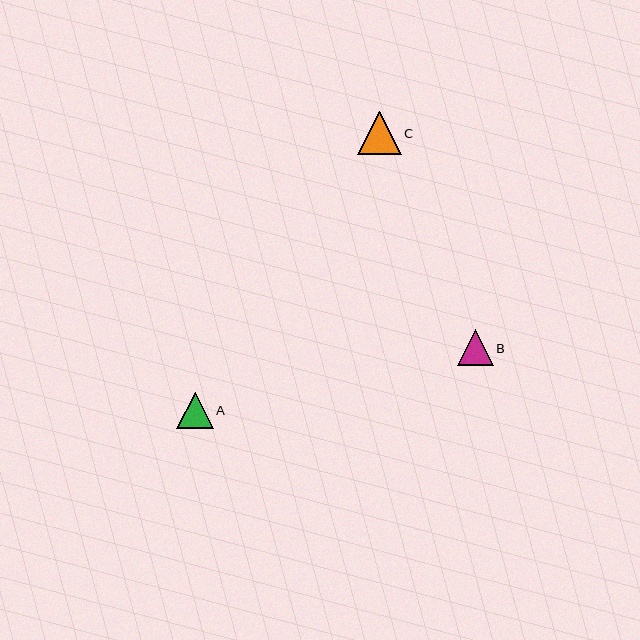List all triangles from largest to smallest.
From largest to smallest: C, A, B.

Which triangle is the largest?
Triangle C is the largest with a size of approximately 43 pixels.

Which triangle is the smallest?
Triangle B is the smallest with a size of approximately 36 pixels.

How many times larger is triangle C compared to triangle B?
Triangle C is approximately 1.2 times the size of triangle B.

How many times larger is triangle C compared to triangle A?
Triangle C is approximately 1.2 times the size of triangle A.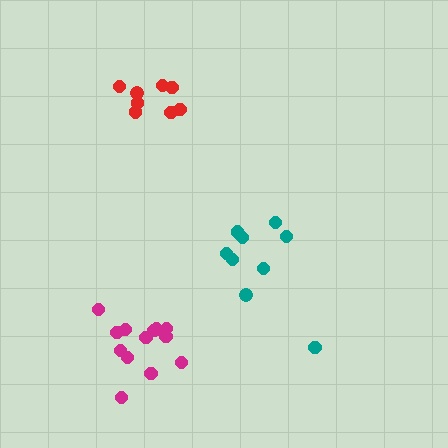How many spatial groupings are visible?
There are 3 spatial groupings.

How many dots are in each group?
Group 1: 9 dots, Group 2: 13 dots, Group 3: 8 dots (30 total).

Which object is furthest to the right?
The teal cluster is rightmost.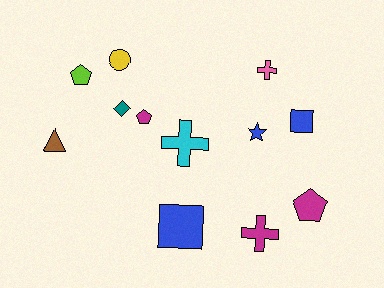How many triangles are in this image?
There is 1 triangle.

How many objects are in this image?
There are 12 objects.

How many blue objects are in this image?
There are 3 blue objects.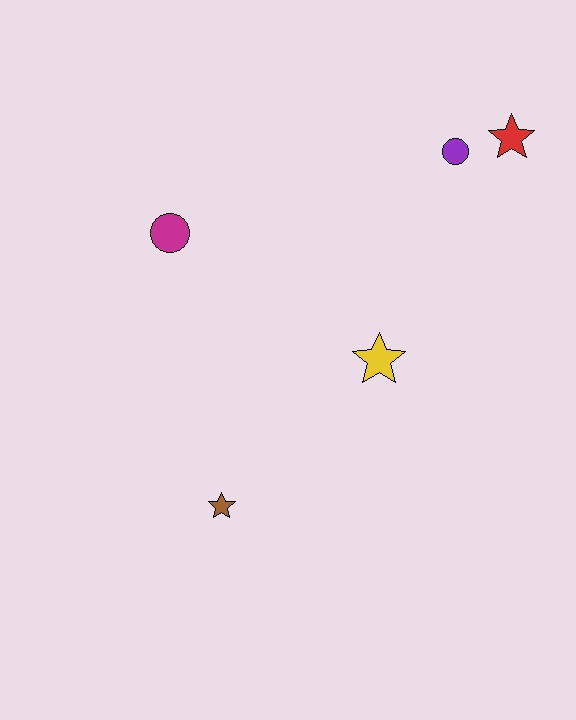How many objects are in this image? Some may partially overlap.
There are 5 objects.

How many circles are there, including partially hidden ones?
There are 2 circles.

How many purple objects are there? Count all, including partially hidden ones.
There is 1 purple object.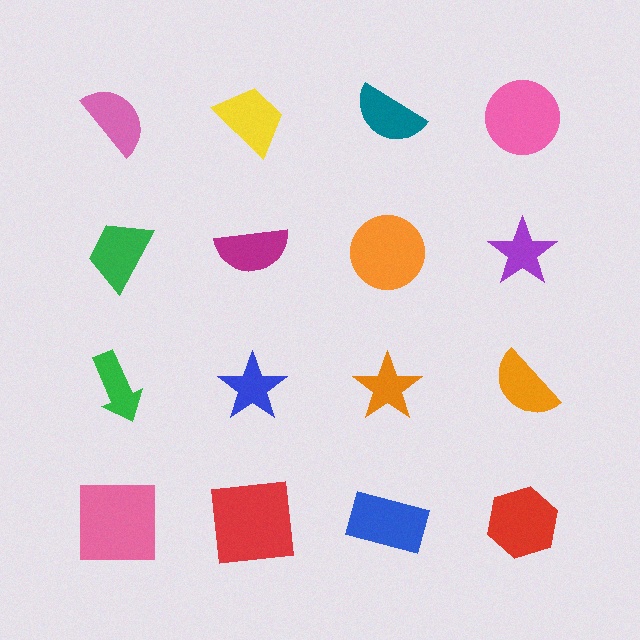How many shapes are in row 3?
4 shapes.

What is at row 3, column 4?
An orange semicircle.